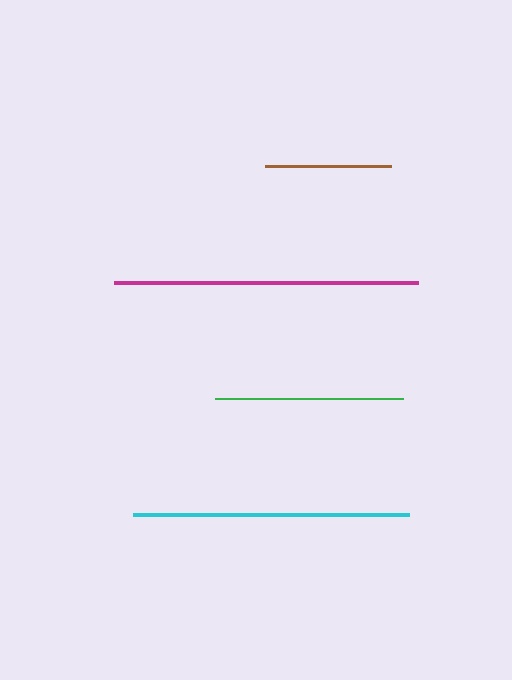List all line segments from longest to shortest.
From longest to shortest: magenta, cyan, green, brown.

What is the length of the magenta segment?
The magenta segment is approximately 304 pixels long.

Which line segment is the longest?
The magenta line is the longest at approximately 304 pixels.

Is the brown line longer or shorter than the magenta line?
The magenta line is longer than the brown line.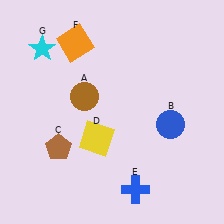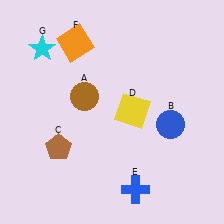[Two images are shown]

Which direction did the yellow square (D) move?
The yellow square (D) moved right.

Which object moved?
The yellow square (D) moved right.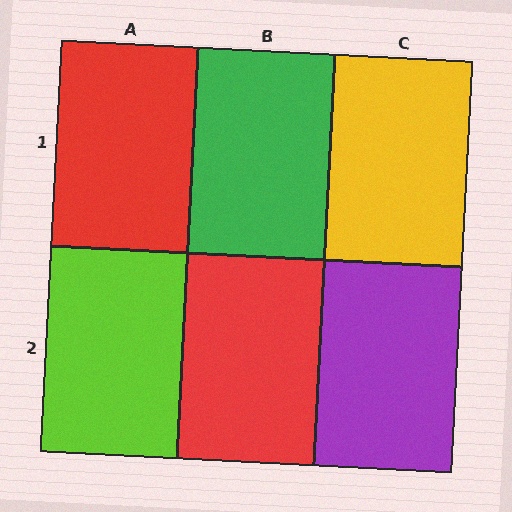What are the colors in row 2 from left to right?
Lime, red, purple.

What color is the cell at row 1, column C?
Yellow.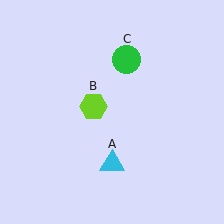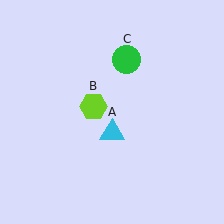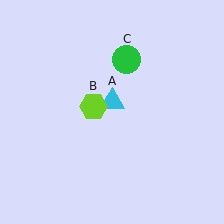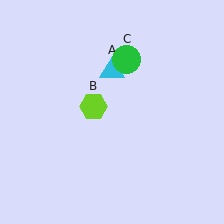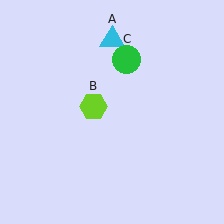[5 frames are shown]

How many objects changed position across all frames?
1 object changed position: cyan triangle (object A).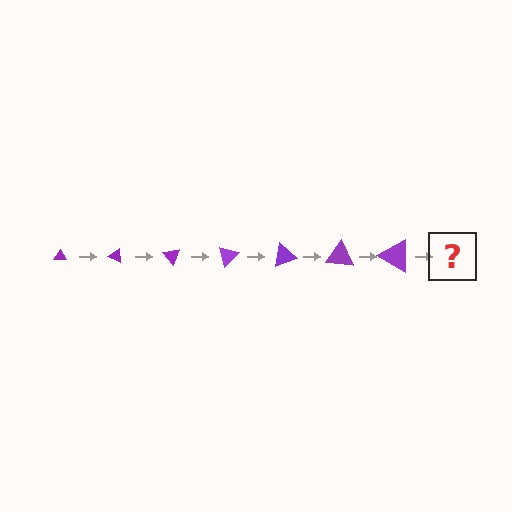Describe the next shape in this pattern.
It should be a triangle, larger than the previous one and rotated 175 degrees from the start.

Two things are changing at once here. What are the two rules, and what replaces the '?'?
The two rules are that the triangle grows larger each step and it rotates 25 degrees each step. The '?' should be a triangle, larger than the previous one and rotated 175 degrees from the start.